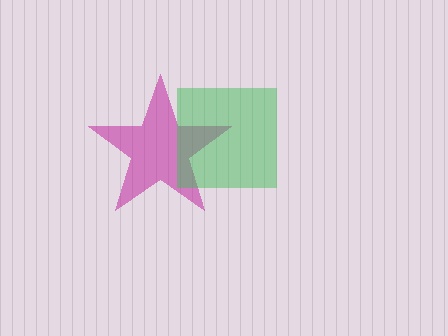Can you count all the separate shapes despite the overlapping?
Yes, there are 2 separate shapes.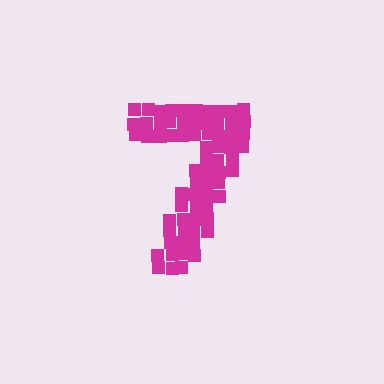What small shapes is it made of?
It is made of small squares.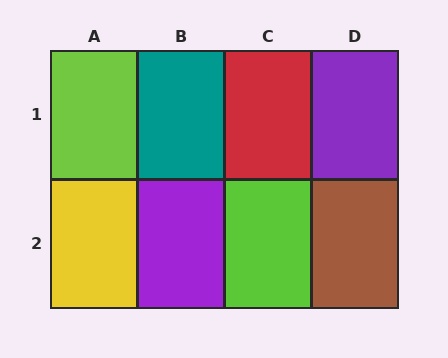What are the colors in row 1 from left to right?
Lime, teal, red, purple.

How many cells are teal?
1 cell is teal.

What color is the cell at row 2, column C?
Lime.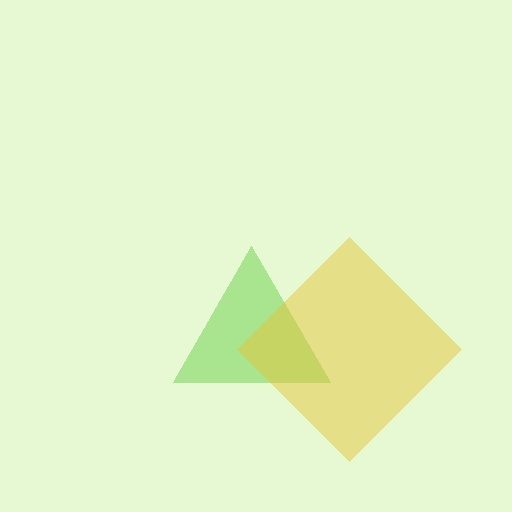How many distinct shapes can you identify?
There are 2 distinct shapes: a lime triangle, a yellow diamond.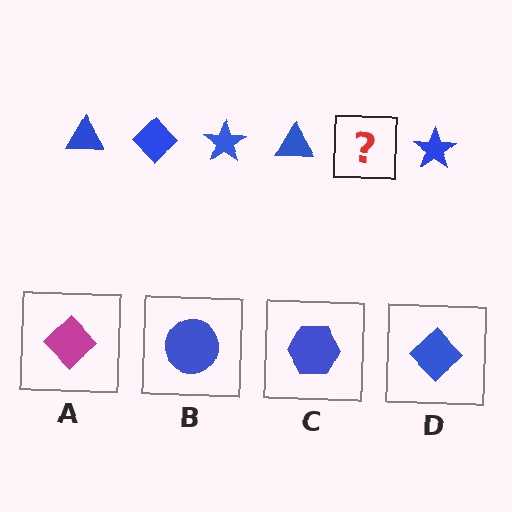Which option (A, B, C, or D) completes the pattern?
D.